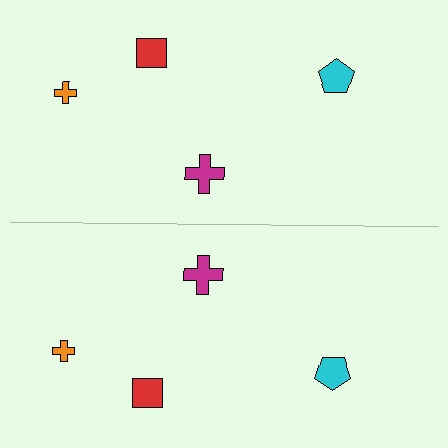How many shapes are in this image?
There are 8 shapes in this image.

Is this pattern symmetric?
Yes, this pattern has bilateral (reflection) symmetry.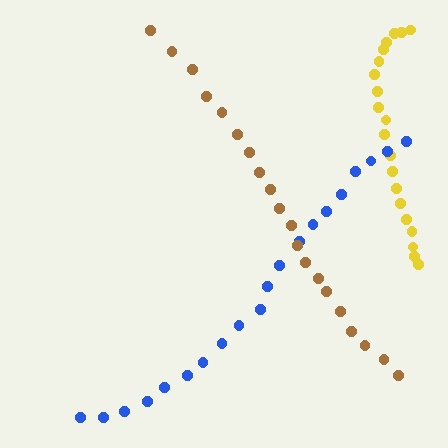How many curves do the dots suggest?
There are 3 distinct paths.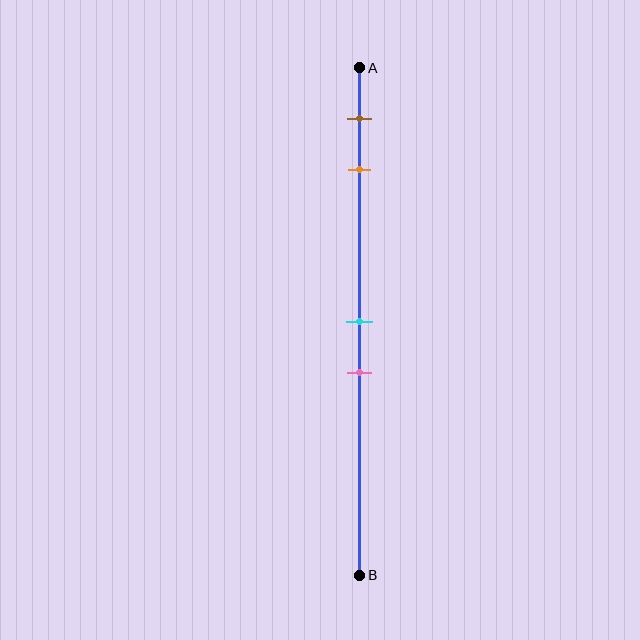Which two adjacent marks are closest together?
The cyan and pink marks are the closest adjacent pair.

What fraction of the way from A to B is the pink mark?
The pink mark is approximately 60% (0.6) of the way from A to B.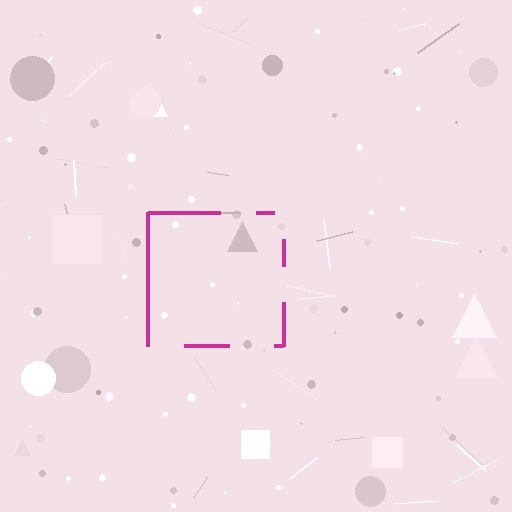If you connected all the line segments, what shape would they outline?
They would outline a square.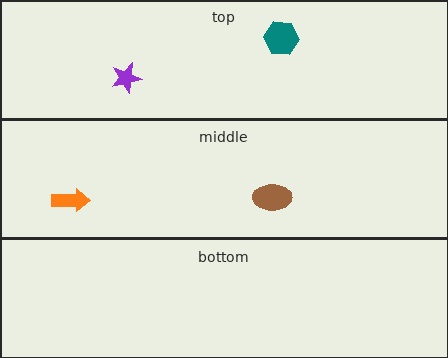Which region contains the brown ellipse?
The middle region.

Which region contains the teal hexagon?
The top region.